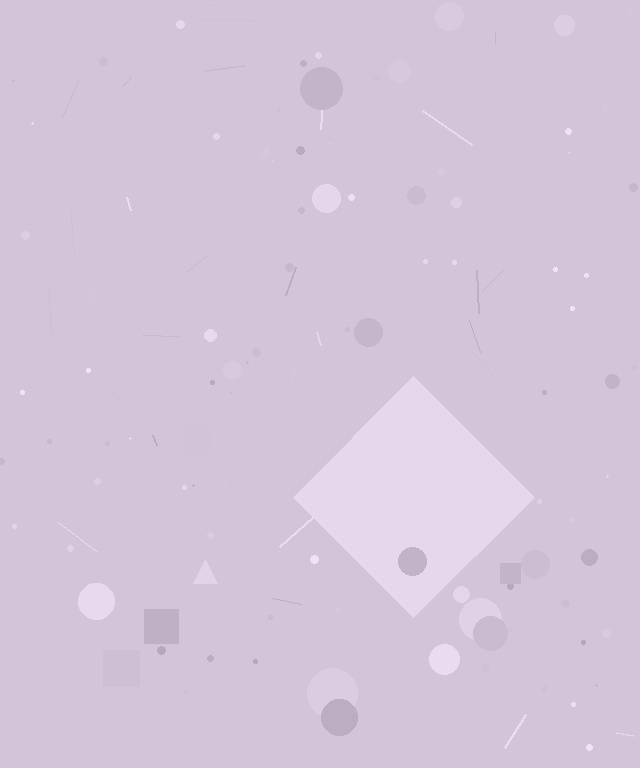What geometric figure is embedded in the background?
A diamond is embedded in the background.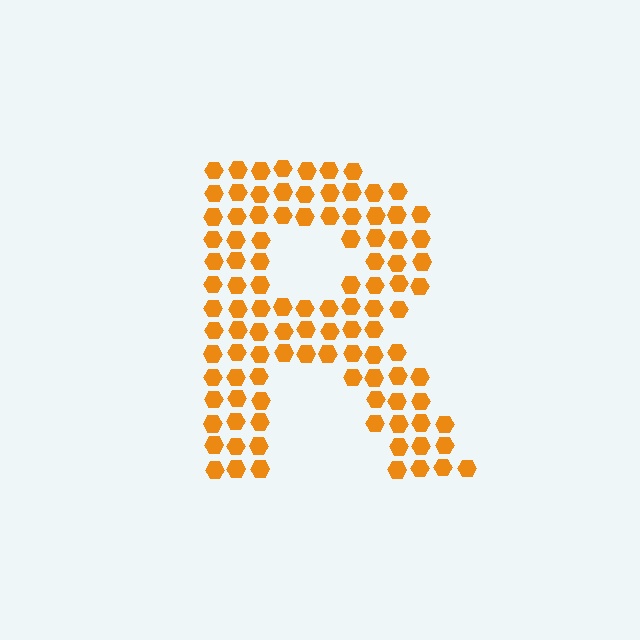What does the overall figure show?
The overall figure shows the letter R.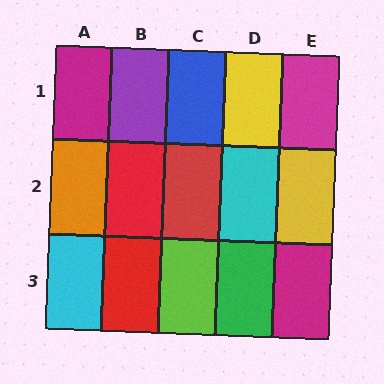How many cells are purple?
1 cell is purple.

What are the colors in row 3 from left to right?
Cyan, red, lime, green, magenta.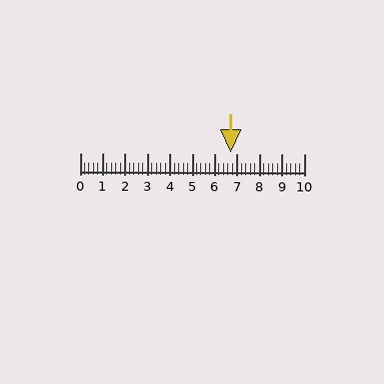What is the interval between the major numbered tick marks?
The major tick marks are spaced 1 units apart.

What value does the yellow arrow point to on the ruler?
The yellow arrow points to approximately 6.7.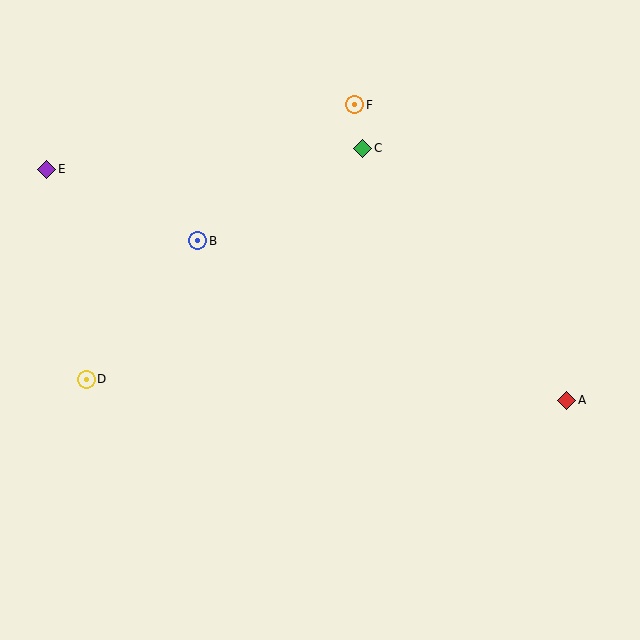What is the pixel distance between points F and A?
The distance between F and A is 364 pixels.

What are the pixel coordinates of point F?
Point F is at (355, 105).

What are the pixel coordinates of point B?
Point B is at (198, 241).